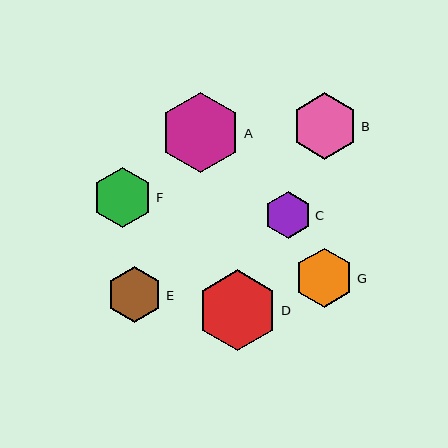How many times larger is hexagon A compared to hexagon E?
Hexagon A is approximately 1.4 times the size of hexagon E.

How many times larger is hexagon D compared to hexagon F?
Hexagon D is approximately 1.3 times the size of hexagon F.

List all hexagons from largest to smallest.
From largest to smallest: D, A, B, F, G, E, C.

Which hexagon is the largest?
Hexagon D is the largest with a size of approximately 81 pixels.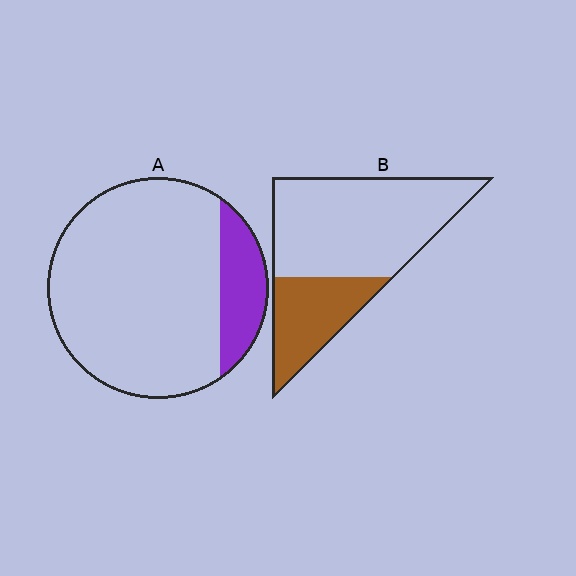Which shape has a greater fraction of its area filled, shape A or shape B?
Shape B.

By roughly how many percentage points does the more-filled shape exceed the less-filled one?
By roughly 15 percentage points (B over A).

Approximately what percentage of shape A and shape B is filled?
A is approximately 15% and B is approximately 30%.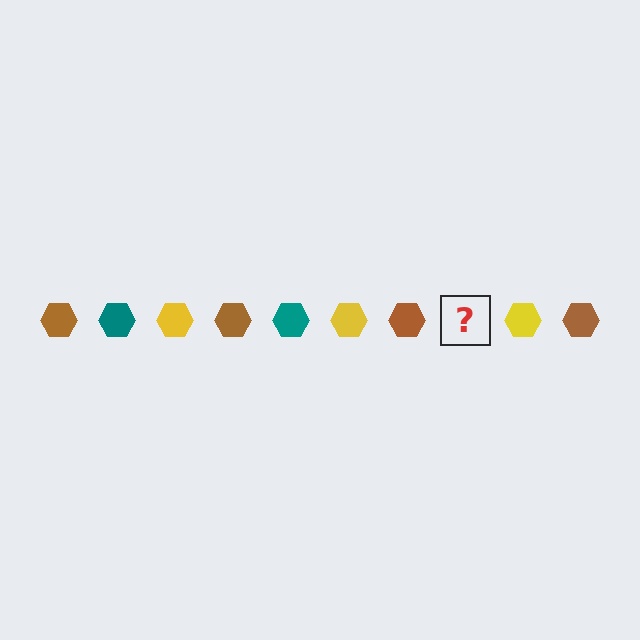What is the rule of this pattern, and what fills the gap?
The rule is that the pattern cycles through brown, teal, yellow hexagons. The gap should be filled with a teal hexagon.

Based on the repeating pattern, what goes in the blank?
The blank should be a teal hexagon.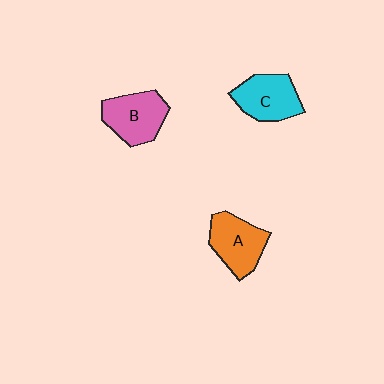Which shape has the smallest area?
Shape C (cyan).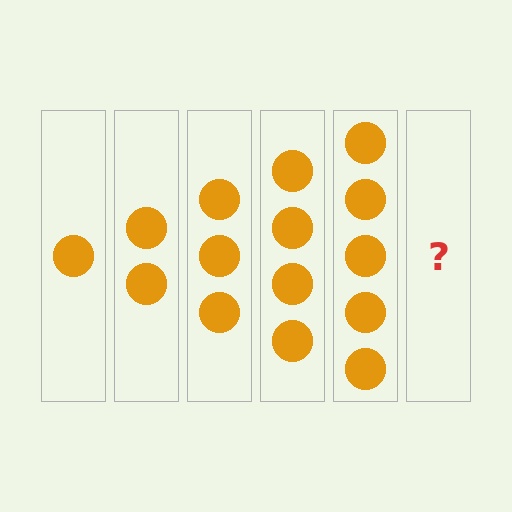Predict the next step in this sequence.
The next step is 6 circles.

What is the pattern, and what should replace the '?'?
The pattern is that each step adds one more circle. The '?' should be 6 circles.